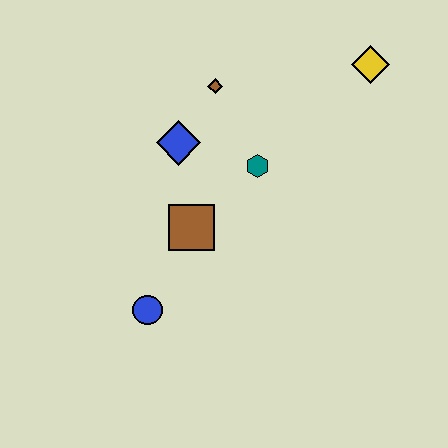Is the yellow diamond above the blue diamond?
Yes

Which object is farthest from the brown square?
The yellow diamond is farthest from the brown square.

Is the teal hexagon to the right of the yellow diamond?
No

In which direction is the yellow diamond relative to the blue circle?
The yellow diamond is above the blue circle.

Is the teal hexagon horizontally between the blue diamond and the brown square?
No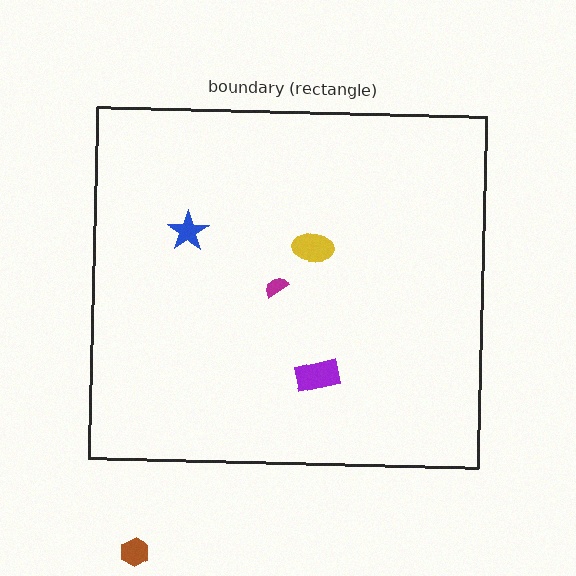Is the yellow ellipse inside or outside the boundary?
Inside.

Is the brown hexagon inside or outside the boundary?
Outside.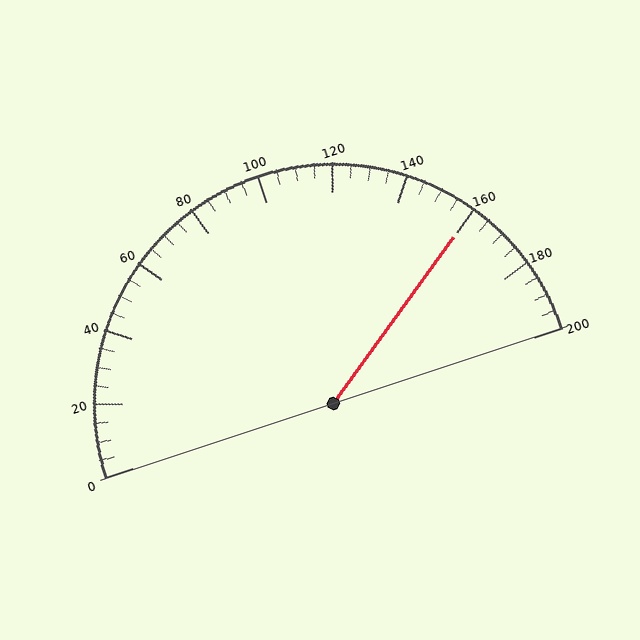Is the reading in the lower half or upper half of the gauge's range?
The reading is in the upper half of the range (0 to 200).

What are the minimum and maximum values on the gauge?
The gauge ranges from 0 to 200.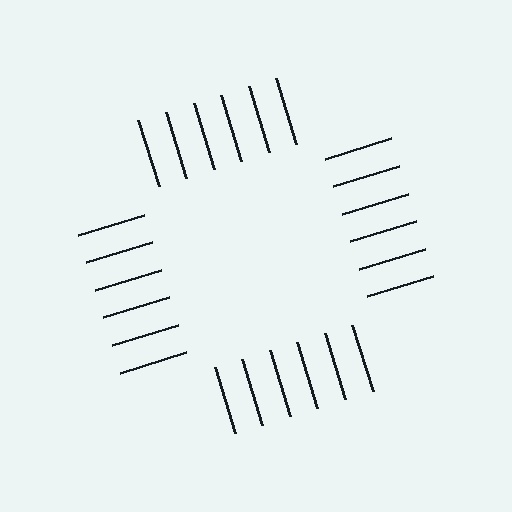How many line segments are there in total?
24 — 6 along each of the 4 edges.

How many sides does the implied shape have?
4 sides — the line-ends trace a square.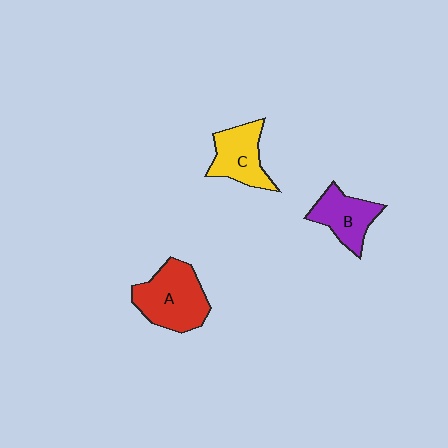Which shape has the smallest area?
Shape B (purple).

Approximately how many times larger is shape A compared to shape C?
Approximately 1.4 times.